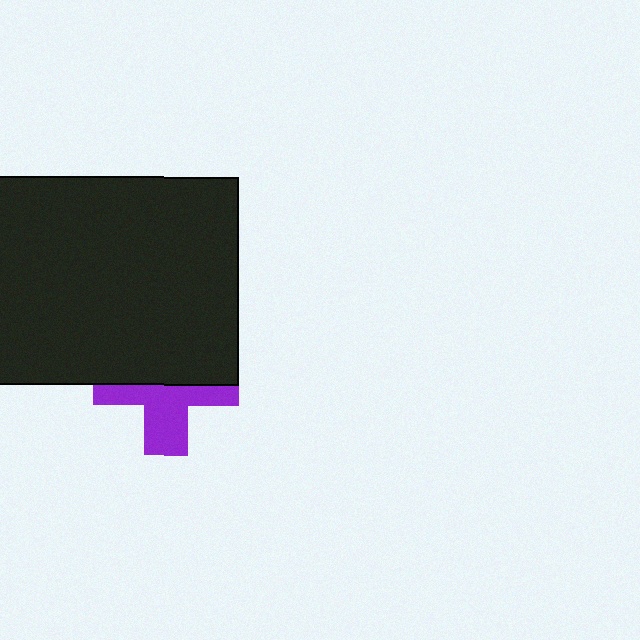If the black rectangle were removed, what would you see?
You would see the complete purple cross.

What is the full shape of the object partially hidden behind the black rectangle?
The partially hidden object is a purple cross.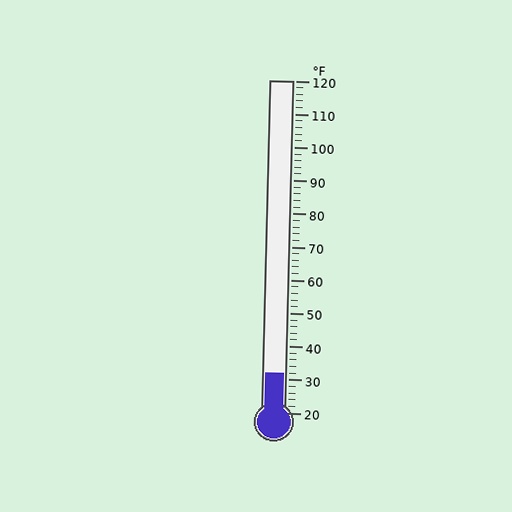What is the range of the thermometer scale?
The thermometer scale ranges from 20°F to 120°F.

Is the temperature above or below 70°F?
The temperature is below 70°F.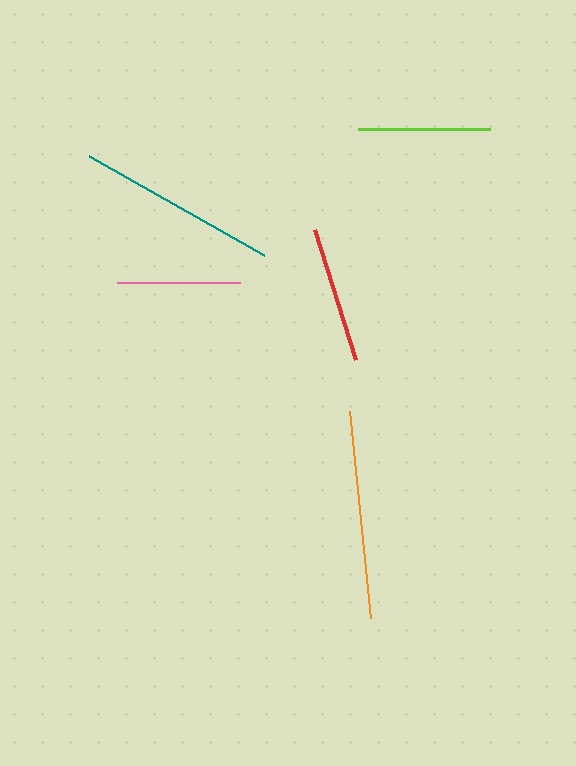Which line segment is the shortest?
The pink line is the shortest at approximately 123 pixels.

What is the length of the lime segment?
The lime segment is approximately 132 pixels long.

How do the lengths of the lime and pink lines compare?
The lime and pink lines are approximately the same length.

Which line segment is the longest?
The orange line is the longest at approximately 208 pixels.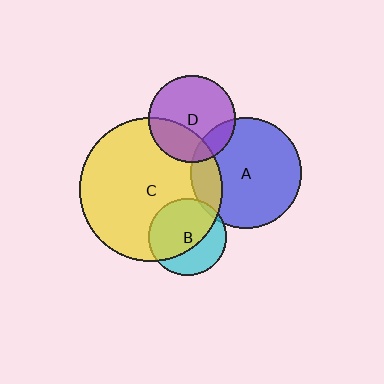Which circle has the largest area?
Circle C (yellow).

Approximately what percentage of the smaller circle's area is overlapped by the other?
Approximately 5%.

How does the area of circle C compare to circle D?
Approximately 2.7 times.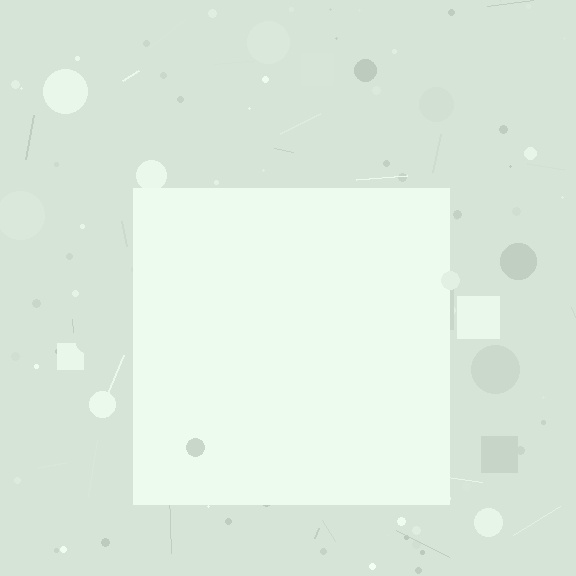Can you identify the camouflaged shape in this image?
The camouflaged shape is a square.